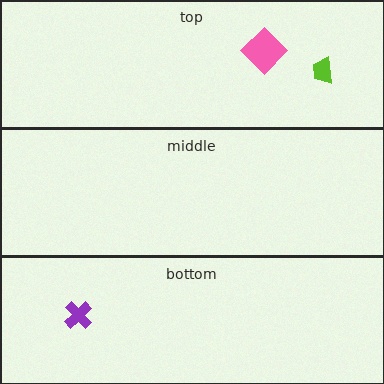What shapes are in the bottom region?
The purple cross.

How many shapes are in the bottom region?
1.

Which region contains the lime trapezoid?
The top region.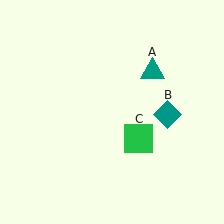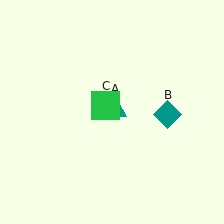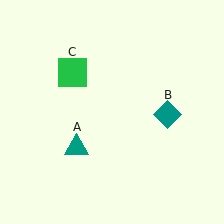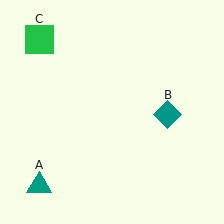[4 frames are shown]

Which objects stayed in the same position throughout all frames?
Teal diamond (object B) remained stationary.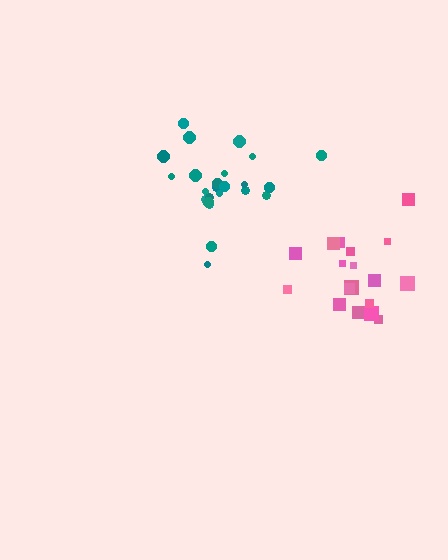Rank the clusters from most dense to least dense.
teal, pink.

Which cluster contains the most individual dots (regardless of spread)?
Teal (25).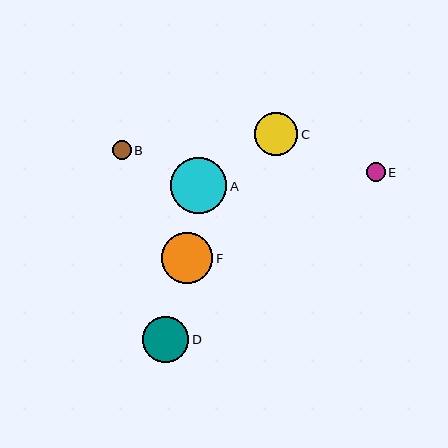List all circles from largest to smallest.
From largest to smallest: A, F, D, C, B, E.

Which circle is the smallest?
Circle E is the smallest with a size of approximately 19 pixels.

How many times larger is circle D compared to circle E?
Circle D is approximately 2.5 times the size of circle E.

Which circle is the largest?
Circle A is the largest with a size of approximately 56 pixels.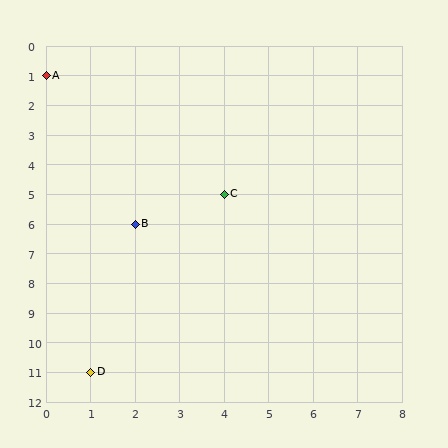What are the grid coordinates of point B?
Point B is at grid coordinates (2, 6).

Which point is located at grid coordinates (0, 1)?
Point A is at (0, 1).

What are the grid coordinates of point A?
Point A is at grid coordinates (0, 1).